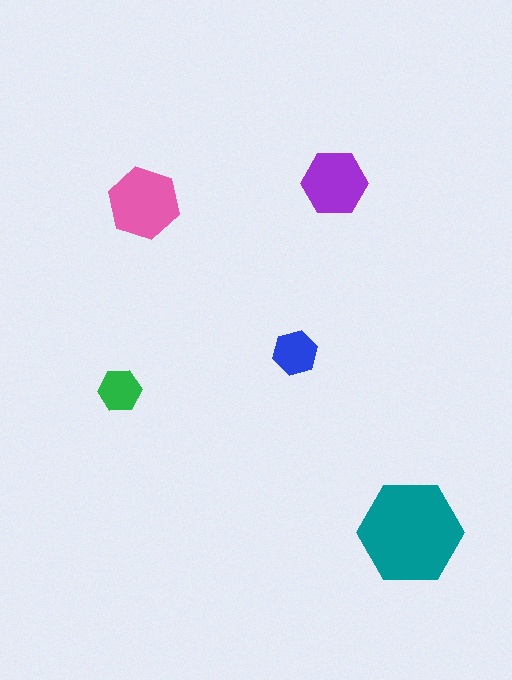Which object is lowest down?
The teal hexagon is bottommost.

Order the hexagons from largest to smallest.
the teal one, the pink one, the purple one, the blue one, the green one.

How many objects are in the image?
There are 5 objects in the image.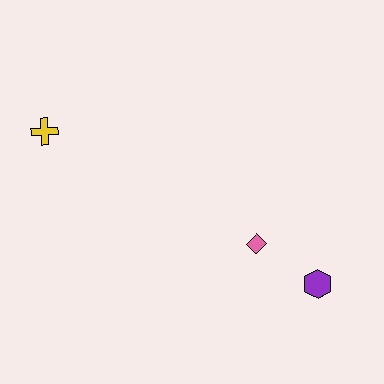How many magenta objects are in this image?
There are no magenta objects.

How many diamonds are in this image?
There is 1 diamond.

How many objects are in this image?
There are 3 objects.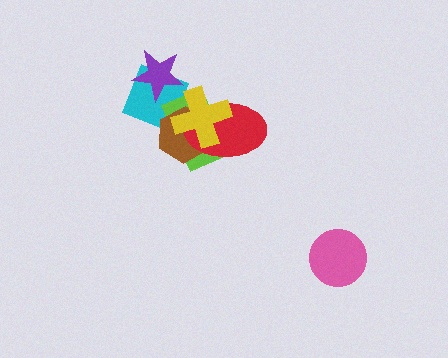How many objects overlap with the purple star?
1 object overlaps with the purple star.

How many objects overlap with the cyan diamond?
4 objects overlap with the cyan diamond.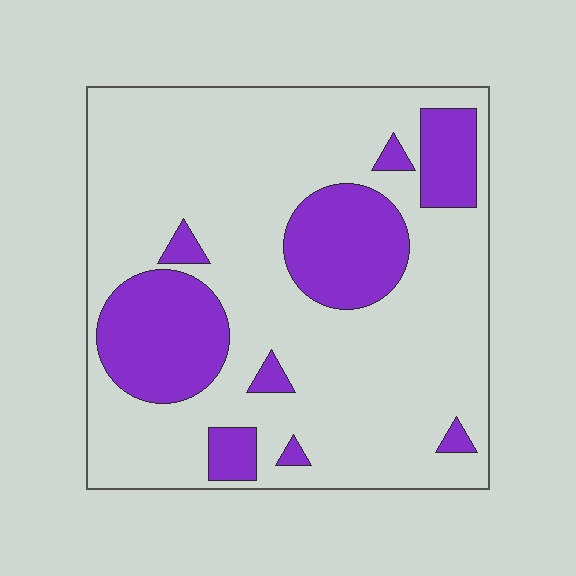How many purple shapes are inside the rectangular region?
9.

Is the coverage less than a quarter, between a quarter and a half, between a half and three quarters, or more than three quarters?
Less than a quarter.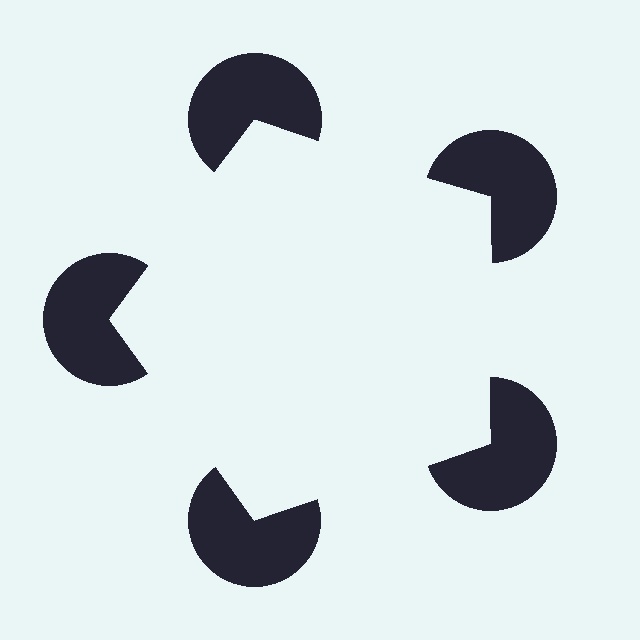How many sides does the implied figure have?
5 sides.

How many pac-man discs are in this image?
There are 5 — one at each vertex of the illusory pentagon.